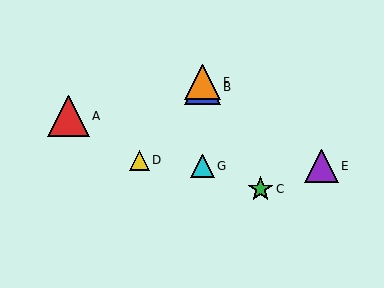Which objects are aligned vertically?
Objects B, F, G are aligned vertically.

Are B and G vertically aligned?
Yes, both are at x≈202.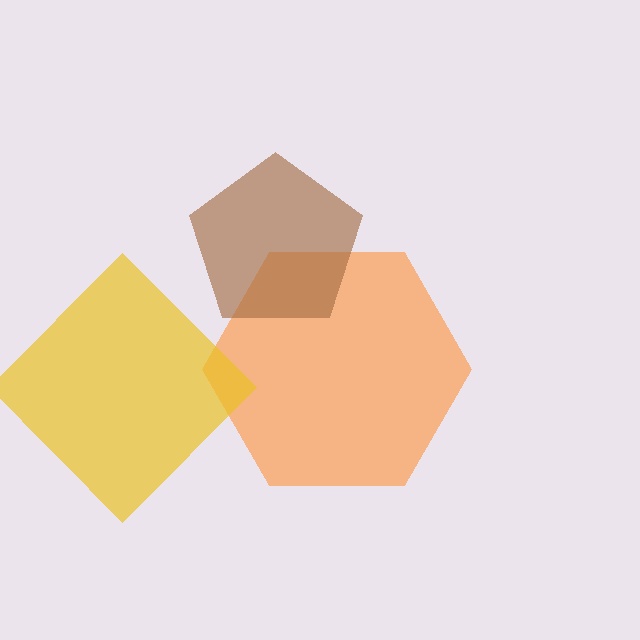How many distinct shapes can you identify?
There are 3 distinct shapes: an orange hexagon, a brown pentagon, a yellow diamond.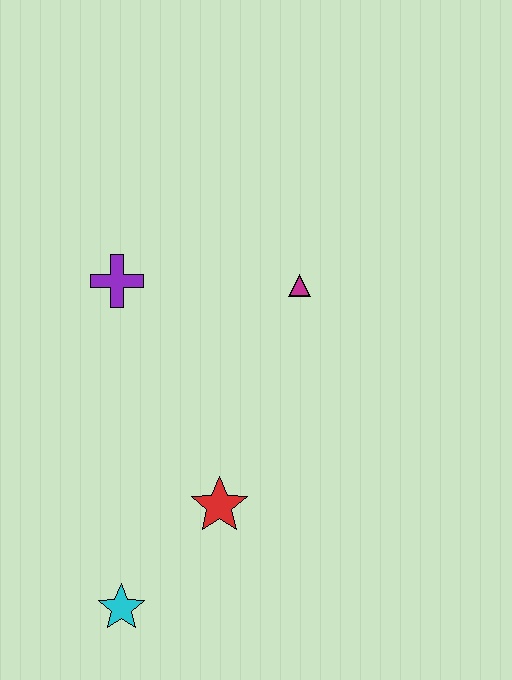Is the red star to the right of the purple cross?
Yes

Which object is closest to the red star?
The cyan star is closest to the red star.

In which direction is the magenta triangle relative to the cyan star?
The magenta triangle is above the cyan star.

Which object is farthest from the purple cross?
The cyan star is farthest from the purple cross.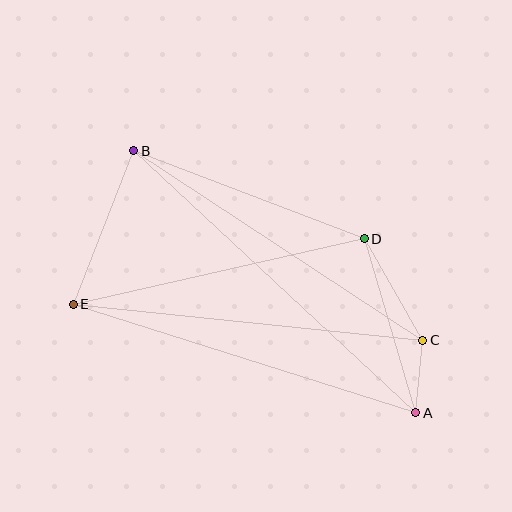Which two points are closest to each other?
Points A and C are closest to each other.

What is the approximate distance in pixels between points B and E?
The distance between B and E is approximately 165 pixels.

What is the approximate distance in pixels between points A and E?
The distance between A and E is approximately 359 pixels.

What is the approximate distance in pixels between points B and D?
The distance between B and D is approximately 247 pixels.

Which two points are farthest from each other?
Points A and B are farthest from each other.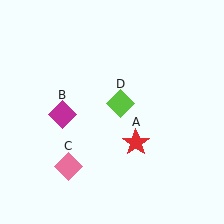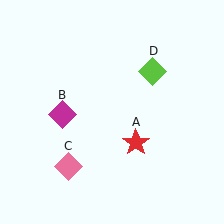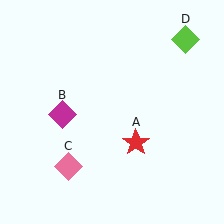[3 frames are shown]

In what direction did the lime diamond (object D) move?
The lime diamond (object D) moved up and to the right.